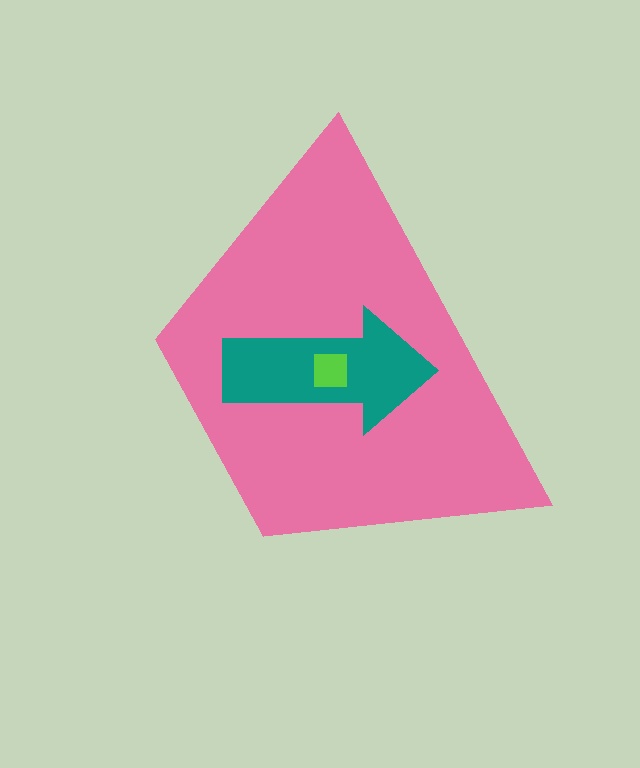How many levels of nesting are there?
3.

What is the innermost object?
The lime square.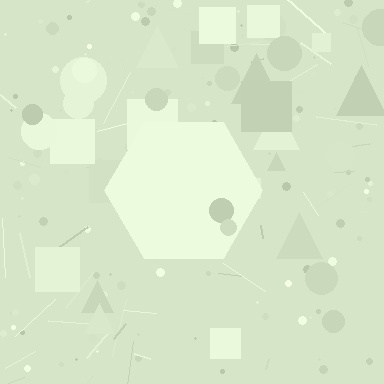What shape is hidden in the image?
A hexagon is hidden in the image.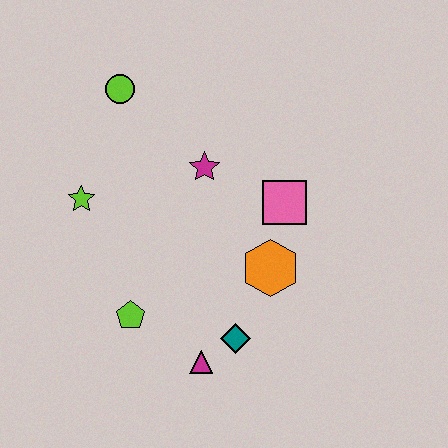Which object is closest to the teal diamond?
The magenta triangle is closest to the teal diamond.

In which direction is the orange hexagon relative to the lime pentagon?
The orange hexagon is to the right of the lime pentagon.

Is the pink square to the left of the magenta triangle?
No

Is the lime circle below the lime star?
No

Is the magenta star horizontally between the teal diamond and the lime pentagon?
Yes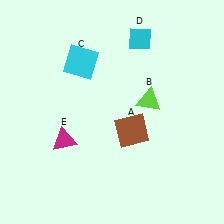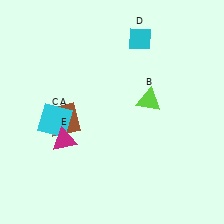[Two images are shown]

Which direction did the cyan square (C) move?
The cyan square (C) moved down.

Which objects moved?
The objects that moved are: the brown square (A), the cyan square (C).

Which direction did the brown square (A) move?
The brown square (A) moved left.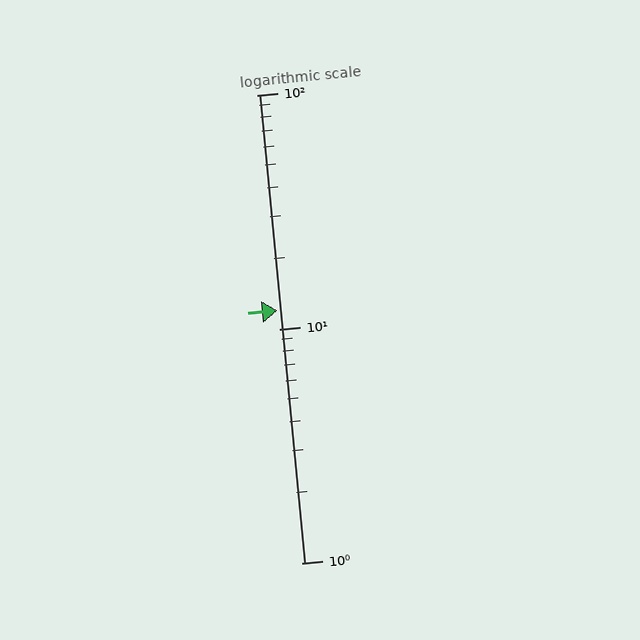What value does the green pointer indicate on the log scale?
The pointer indicates approximately 12.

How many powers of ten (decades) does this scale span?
The scale spans 2 decades, from 1 to 100.